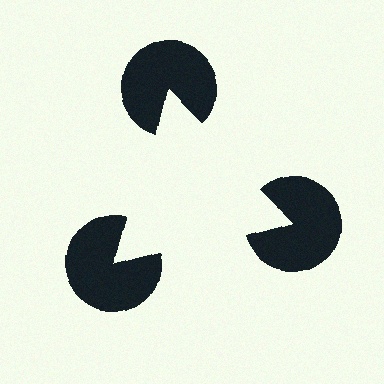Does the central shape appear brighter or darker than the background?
It typically appears slightly brighter than the background, even though no actual brightness change is drawn.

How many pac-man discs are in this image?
There are 3 — one at each vertex of the illusory triangle.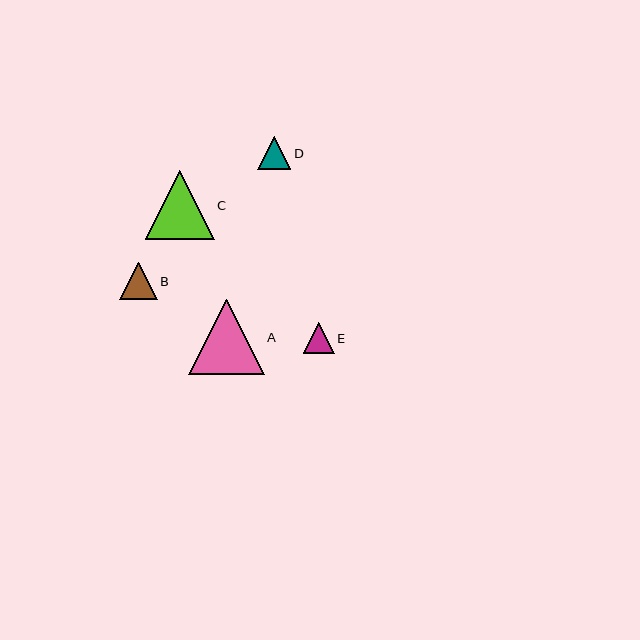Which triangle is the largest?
Triangle A is the largest with a size of approximately 76 pixels.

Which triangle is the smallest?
Triangle E is the smallest with a size of approximately 31 pixels.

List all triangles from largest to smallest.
From largest to smallest: A, C, B, D, E.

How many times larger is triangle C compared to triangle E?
Triangle C is approximately 2.2 times the size of triangle E.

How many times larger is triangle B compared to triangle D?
Triangle B is approximately 1.1 times the size of triangle D.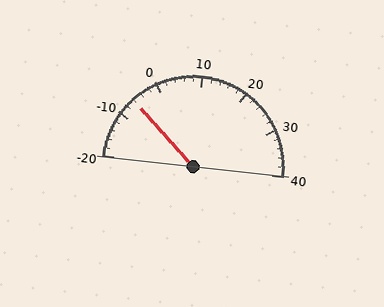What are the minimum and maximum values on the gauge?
The gauge ranges from -20 to 40.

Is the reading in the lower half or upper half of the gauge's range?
The reading is in the lower half of the range (-20 to 40).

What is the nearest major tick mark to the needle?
The nearest major tick mark is -10.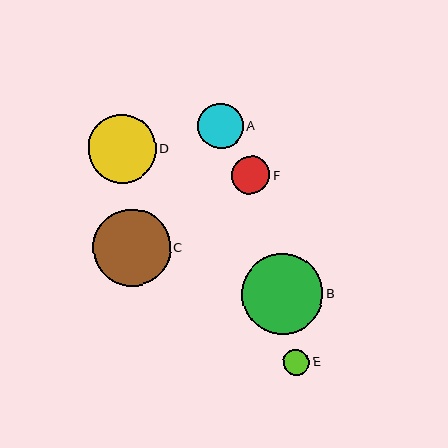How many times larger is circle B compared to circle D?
Circle B is approximately 1.2 times the size of circle D.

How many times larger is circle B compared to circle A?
Circle B is approximately 1.8 times the size of circle A.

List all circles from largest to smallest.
From largest to smallest: B, C, D, A, F, E.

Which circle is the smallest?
Circle E is the smallest with a size of approximately 26 pixels.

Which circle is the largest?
Circle B is the largest with a size of approximately 82 pixels.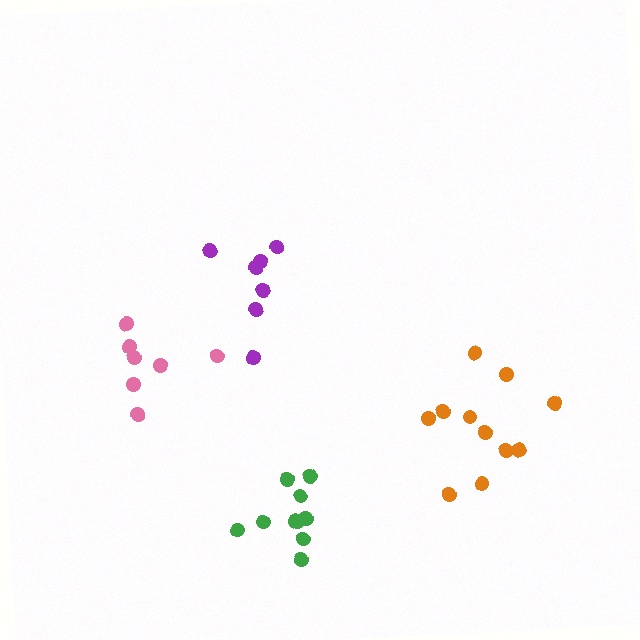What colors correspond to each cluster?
The clusters are colored: orange, green, pink, purple.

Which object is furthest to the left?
The pink cluster is leftmost.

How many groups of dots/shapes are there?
There are 4 groups.